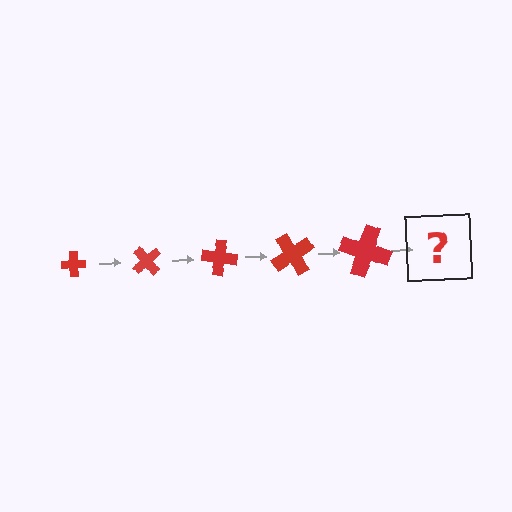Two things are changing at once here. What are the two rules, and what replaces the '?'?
The two rules are that the cross grows larger each step and it rotates 50 degrees each step. The '?' should be a cross, larger than the previous one and rotated 250 degrees from the start.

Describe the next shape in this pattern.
It should be a cross, larger than the previous one and rotated 250 degrees from the start.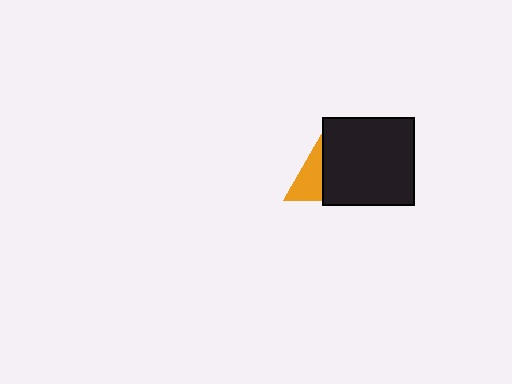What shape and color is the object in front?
The object in front is a black rectangle.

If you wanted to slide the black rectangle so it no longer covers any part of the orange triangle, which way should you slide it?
Slide it right — that is the most direct way to separate the two shapes.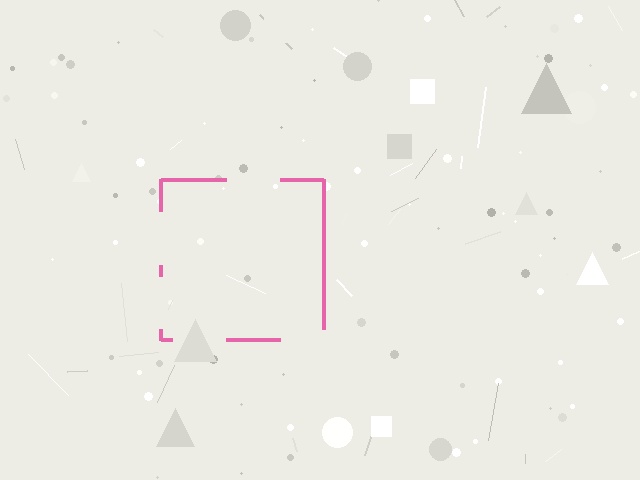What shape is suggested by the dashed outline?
The dashed outline suggests a square.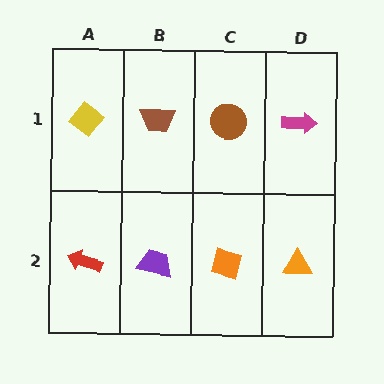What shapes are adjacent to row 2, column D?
A magenta arrow (row 1, column D), an orange diamond (row 2, column C).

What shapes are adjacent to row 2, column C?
A brown circle (row 1, column C), a purple trapezoid (row 2, column B), an orange triangle (row 2, column D).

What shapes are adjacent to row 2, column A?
A yellow diamond (row 1, column A), a purple trapezoid (row 2, column B).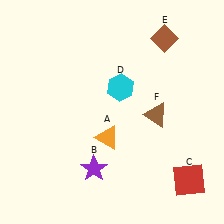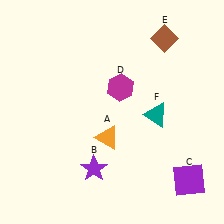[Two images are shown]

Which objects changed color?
C changed from red to purple. D changed from cyan to magenta. F changed from brown to teal.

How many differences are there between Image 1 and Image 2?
There are 3 differences between the two images.